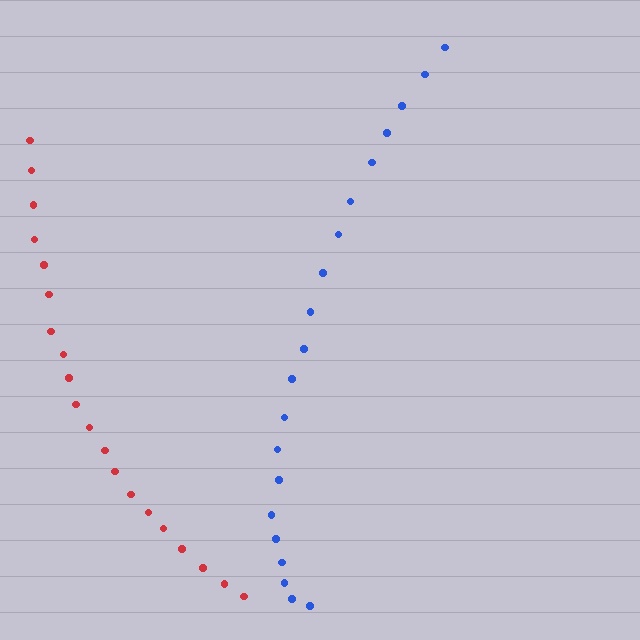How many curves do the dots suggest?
There are 2 distinct paths.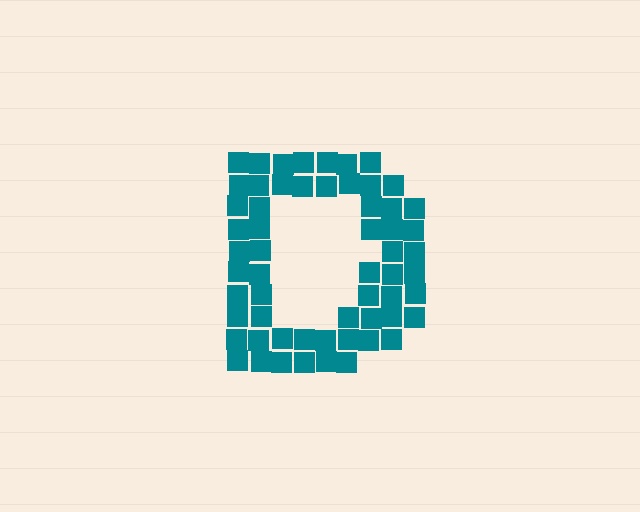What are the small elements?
The small elements are squares.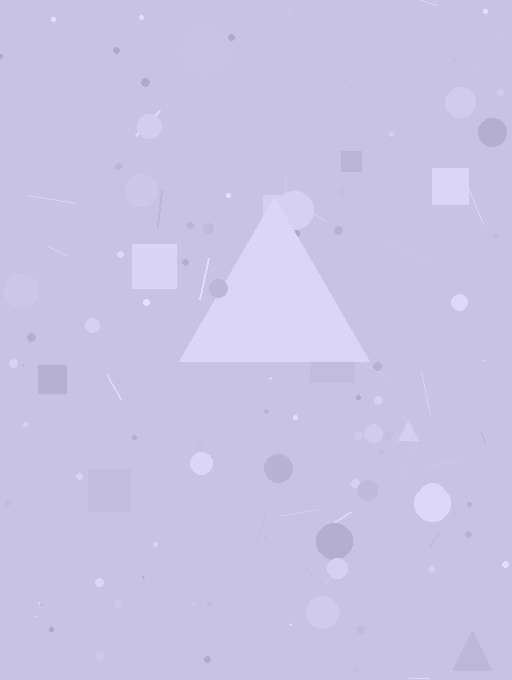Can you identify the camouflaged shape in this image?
The camouflaged shape is a triangle.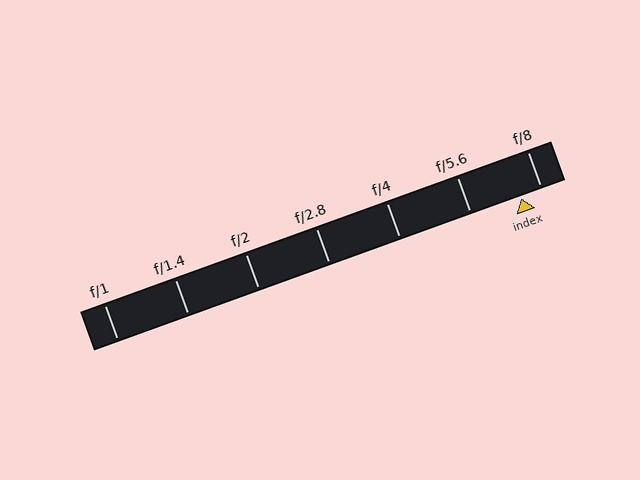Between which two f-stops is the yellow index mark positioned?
The index mark is between f/5.6 and f/8.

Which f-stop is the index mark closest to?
The index mark is closest to f/8.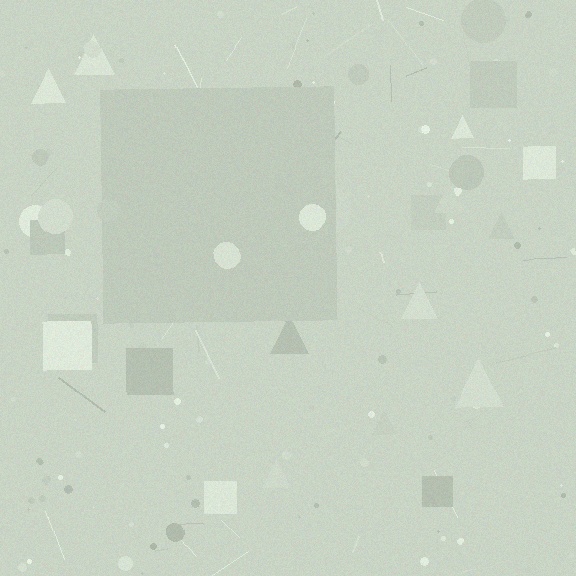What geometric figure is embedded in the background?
A square is embedded in the background.